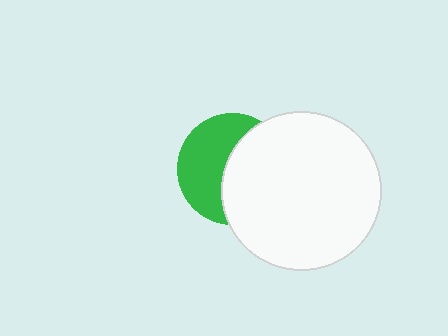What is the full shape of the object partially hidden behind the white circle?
The partially hidden object is a green circle.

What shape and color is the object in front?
The object in front is a white circle.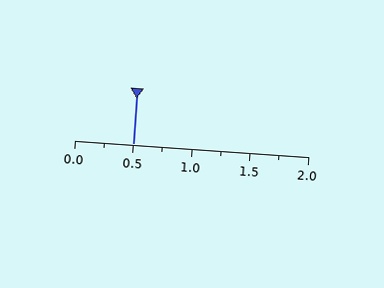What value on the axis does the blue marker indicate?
The marker indicates approximately 0.5.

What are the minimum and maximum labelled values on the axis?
The axis runs from 0.0 to 2.0.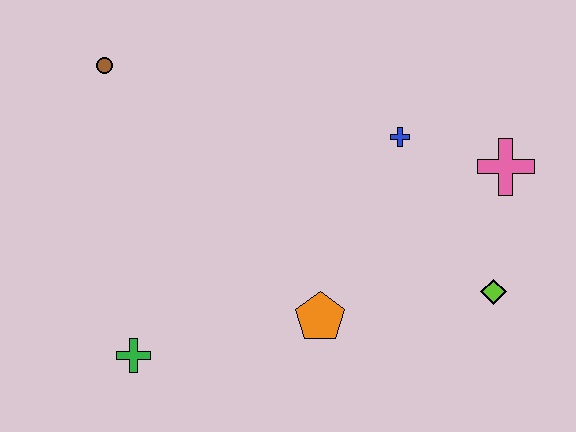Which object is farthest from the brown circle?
The lime diamond is farthest from the brown circle.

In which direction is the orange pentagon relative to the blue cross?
The orange pentagon is below the blue cross.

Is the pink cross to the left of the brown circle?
No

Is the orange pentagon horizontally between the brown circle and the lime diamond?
Yes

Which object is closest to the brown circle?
The green cross is closest to the brown circle.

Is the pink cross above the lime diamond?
Yes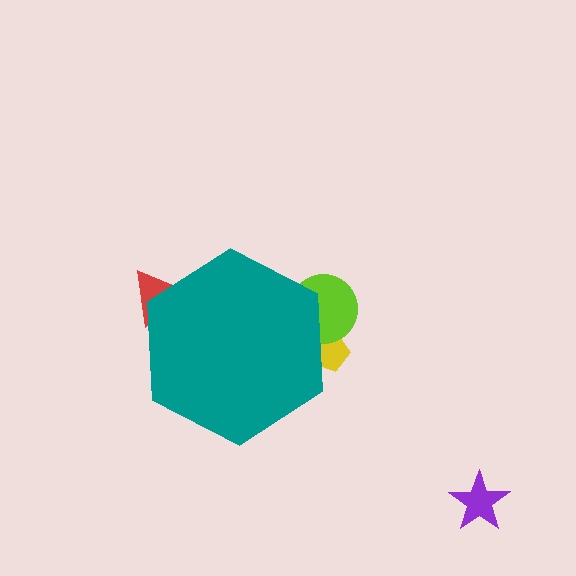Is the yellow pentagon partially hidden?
Yes, the yellow pentagon is partially hidden behind the teal hexagon.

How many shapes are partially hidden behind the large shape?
3 shapes are partially hidden.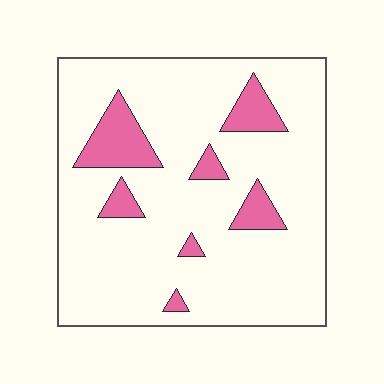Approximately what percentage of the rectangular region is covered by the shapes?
Approximately 15%.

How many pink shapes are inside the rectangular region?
7.